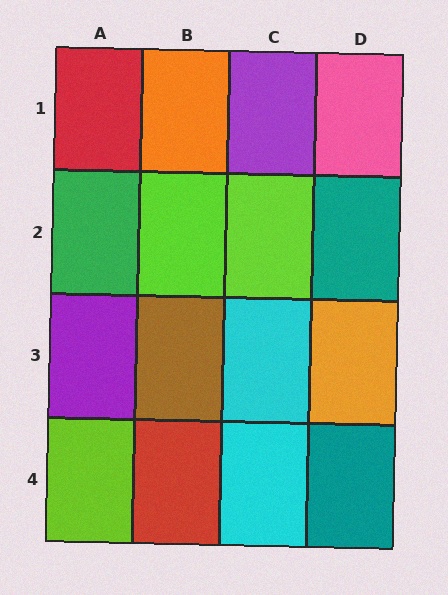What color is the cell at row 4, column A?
Lime.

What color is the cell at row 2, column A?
Green.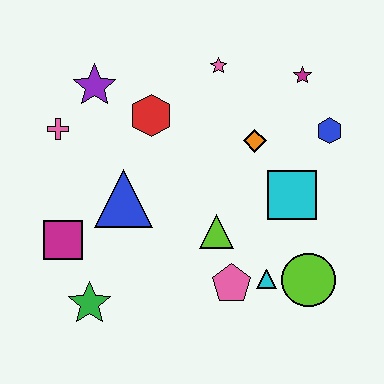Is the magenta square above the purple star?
No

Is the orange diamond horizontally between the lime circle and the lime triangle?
Yes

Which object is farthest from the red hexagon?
The lime circle is farthest from the red hexagon.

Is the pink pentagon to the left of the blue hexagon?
Yes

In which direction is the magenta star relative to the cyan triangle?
The magenta star is above the cyan triangle.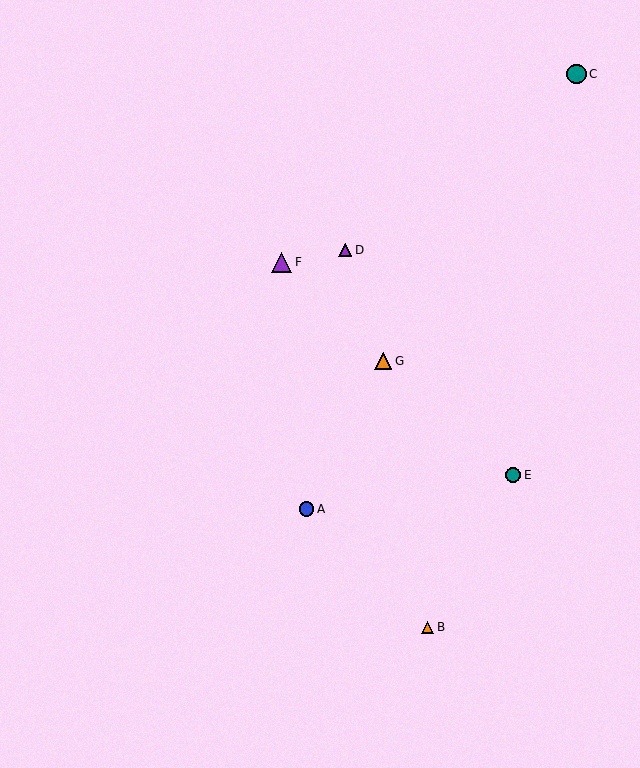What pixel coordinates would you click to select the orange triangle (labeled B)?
Click at (428, 627) to select the orange triangle B.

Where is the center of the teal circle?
The center of the teal circle is at (513, 475).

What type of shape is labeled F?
Shape F is a purple triangle.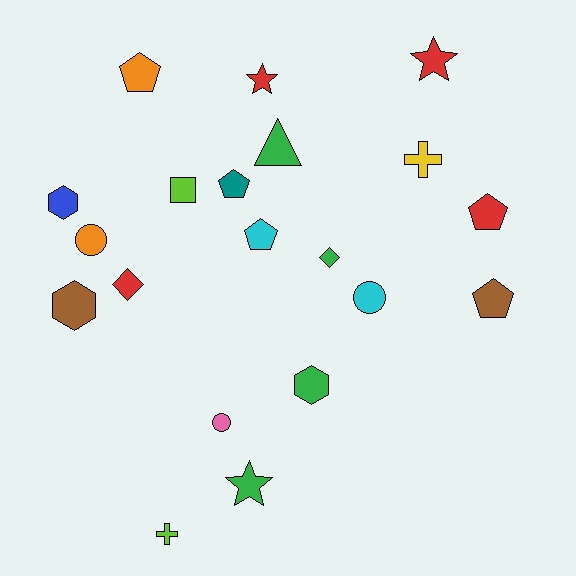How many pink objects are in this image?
There is 1 pink object.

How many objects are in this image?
There are 20 objects.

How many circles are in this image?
There are 3 circles.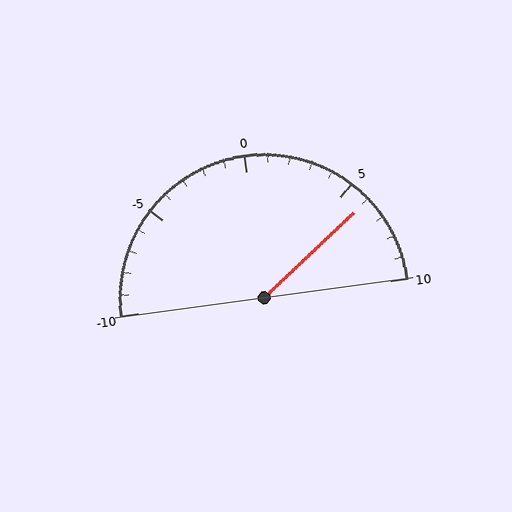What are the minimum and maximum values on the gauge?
The gauge ranges from -10 to 10.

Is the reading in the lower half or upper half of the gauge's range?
The reading is in the upper half of the range (-10 to 10).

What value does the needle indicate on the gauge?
The needle indicates approximately 6.